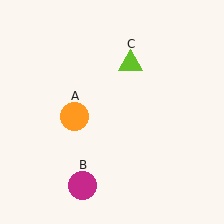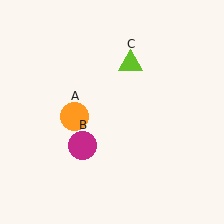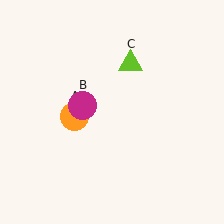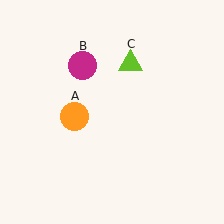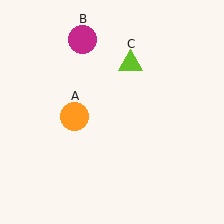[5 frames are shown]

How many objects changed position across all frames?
1 object changed position: magenta circle (object B).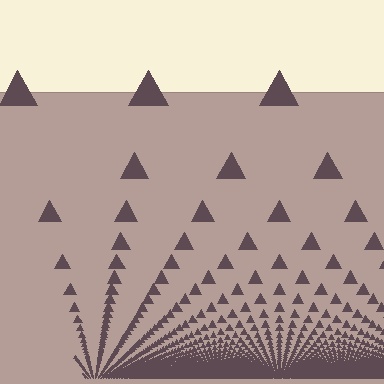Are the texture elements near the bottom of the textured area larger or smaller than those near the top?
Smaller. The gradient is inverted — elements near the bottom are smaller and denser.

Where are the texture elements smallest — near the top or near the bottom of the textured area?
Near the bottom.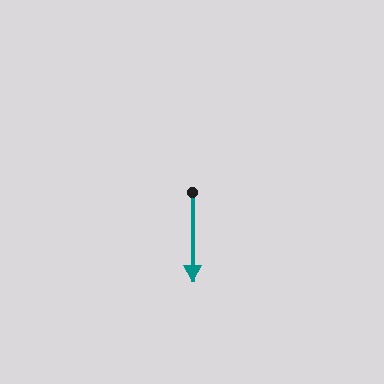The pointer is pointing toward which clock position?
Roughly 6 o'clock.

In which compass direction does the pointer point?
South.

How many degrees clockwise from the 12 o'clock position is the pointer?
Approximately 180 degrees.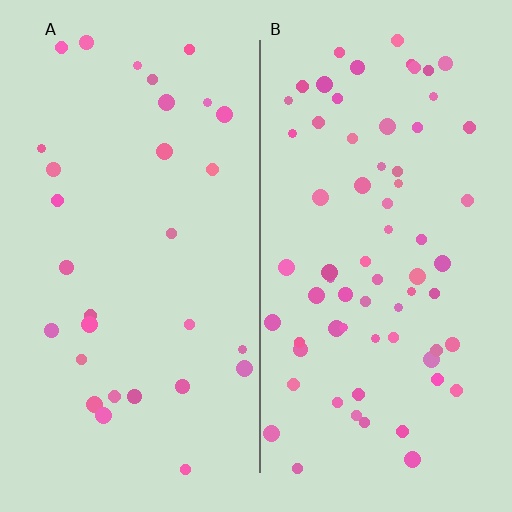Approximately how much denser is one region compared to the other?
Approximately 2.3× — region B over region A.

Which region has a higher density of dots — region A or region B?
B (the right).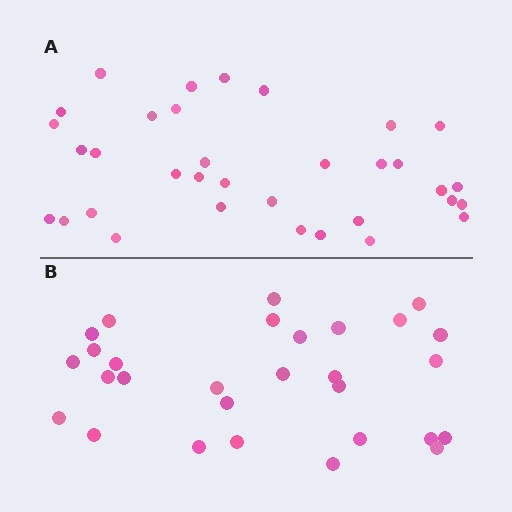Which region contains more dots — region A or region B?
Region A (the top region) has more dots.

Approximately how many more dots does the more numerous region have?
Region A has about 5 more dots than region B.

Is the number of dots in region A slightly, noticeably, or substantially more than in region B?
Region A has only slightly more — the two regions are fairly close. The ratio is roughly 1.2 to 1.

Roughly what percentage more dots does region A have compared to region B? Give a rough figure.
About 15% more.